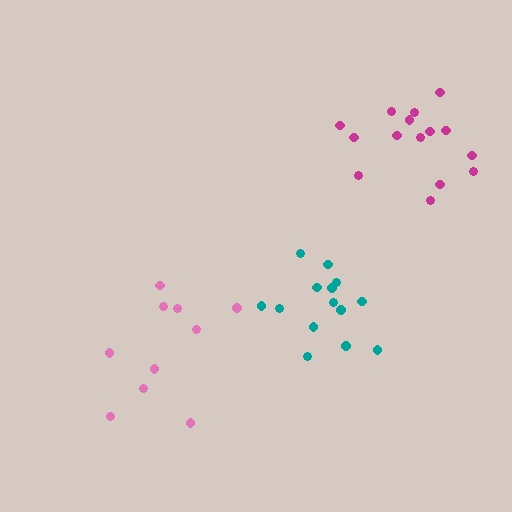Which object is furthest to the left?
The pink cluster is leftmost.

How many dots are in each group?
Group 1: 10 dots, Group 2: 14 dots, Group 3: 15 dots (39 total).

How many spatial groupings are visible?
There are 3 spatial groupings.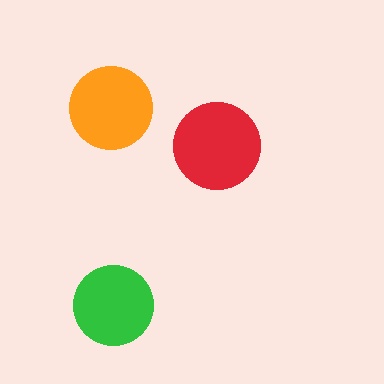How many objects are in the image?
There are 3 objects in the image.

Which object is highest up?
The orange circle is topmost.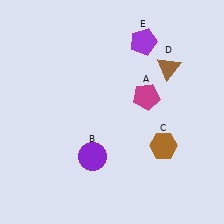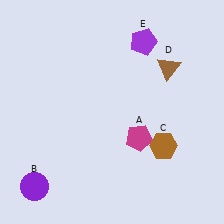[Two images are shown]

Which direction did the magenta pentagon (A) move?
The magenta pentagon (A) moved down.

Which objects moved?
The objects that moved are: the magenta pentagon (A), the purple circle (B).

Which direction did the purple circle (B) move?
The purple circle (B) moved left.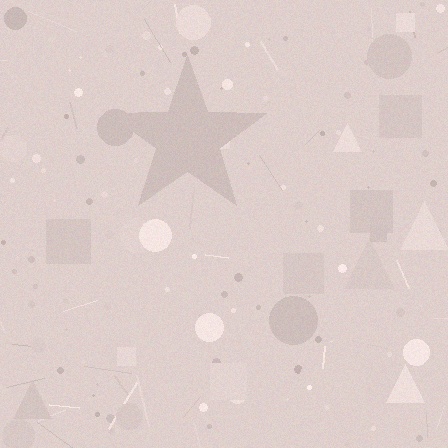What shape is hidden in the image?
A star is hidden in the image.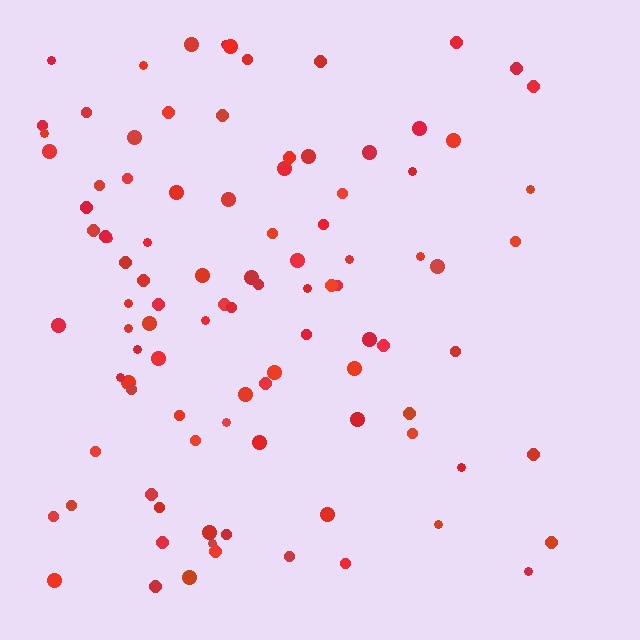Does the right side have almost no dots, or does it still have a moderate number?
Still a moderate number, just noticeably fewer than the left.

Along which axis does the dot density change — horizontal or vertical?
Horizontal.